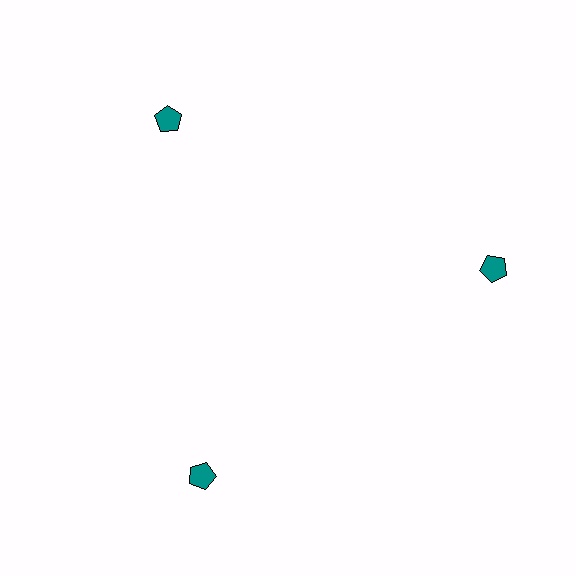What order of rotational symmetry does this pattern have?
This pattern has 3-fold rotational symmetry.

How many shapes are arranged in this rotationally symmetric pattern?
There are 3 shapes, arranged in 3 groups of 1.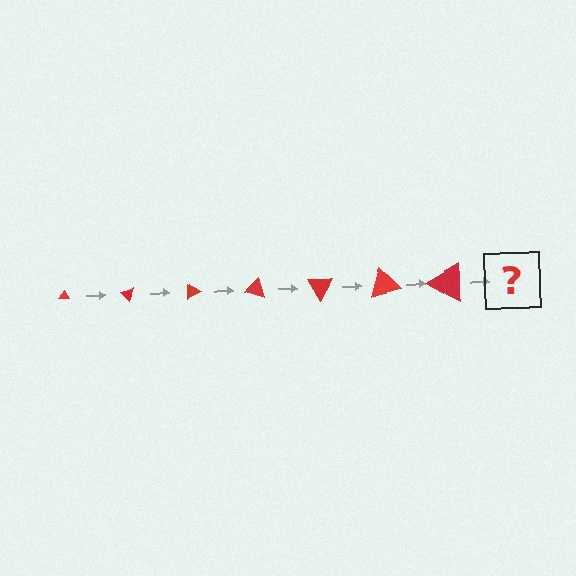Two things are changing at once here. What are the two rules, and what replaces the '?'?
The two rules are that the triangle grows larger each step and it rotates 45 degrees each step. The '?' should be a triangle, larger than the previous one and rotated 315 degrees from the start.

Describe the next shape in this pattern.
It should be a triangle, larger than the previous one and rotated 315 degrees from the start.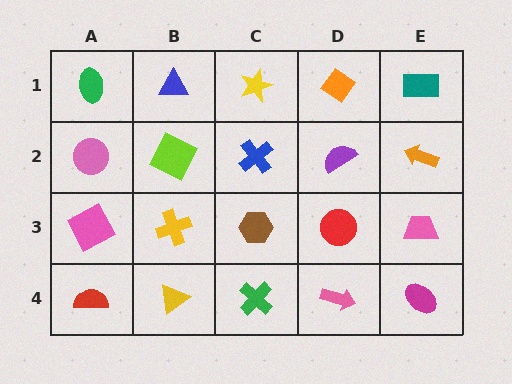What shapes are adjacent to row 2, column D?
An orange diamond (row 1, column D), a red circle (row 3, column D), a blue cross (row 2, column C), an orange arrow (row 2, column E).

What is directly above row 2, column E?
A teal rectangle.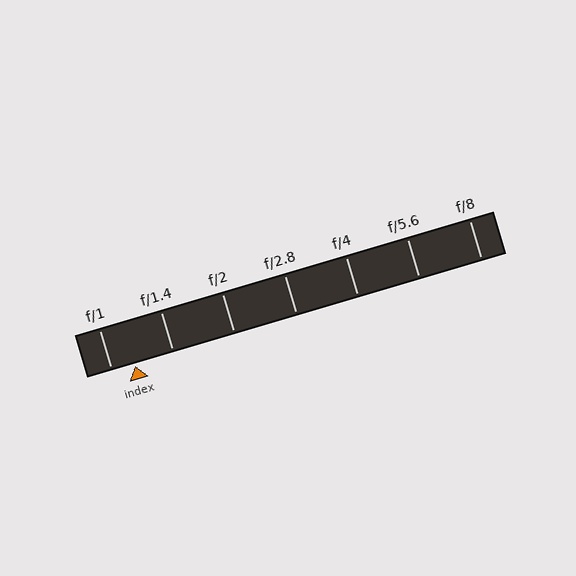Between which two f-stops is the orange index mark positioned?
The index mark is between f/1 and f/1.4.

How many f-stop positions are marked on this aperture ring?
There are 7 f-stop positions marked.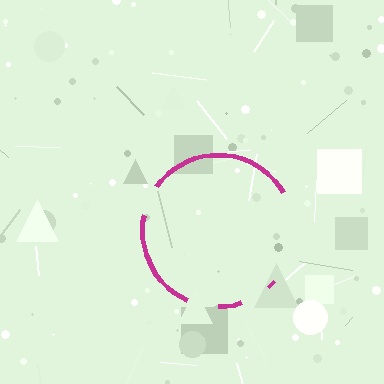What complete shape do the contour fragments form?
The contour fragments form a circle.